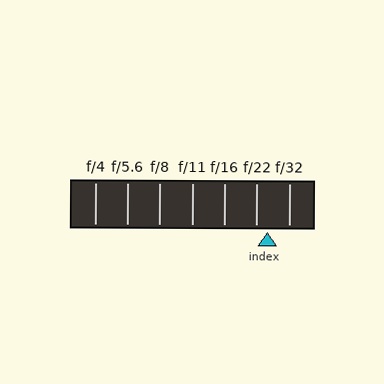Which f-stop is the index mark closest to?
The index mark is closest to f/22.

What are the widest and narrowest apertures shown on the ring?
The widest aperture shown is f/4 and the narrowest is f/32.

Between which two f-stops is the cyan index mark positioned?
The index mark is between f/22 and f/32.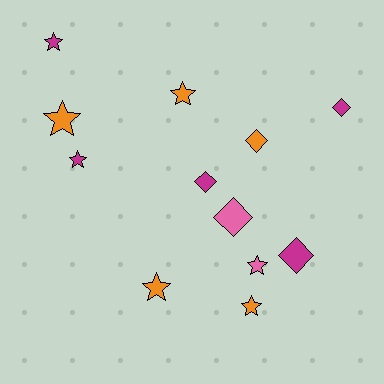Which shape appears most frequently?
Star, with 7 objects.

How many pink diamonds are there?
There is 1 pink diamond.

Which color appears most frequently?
Orange, with 5 objects.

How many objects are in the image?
There are 12 objects.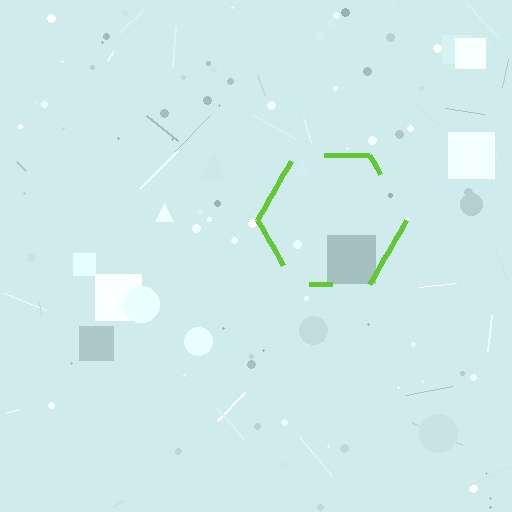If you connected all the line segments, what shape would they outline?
They would outline a hexagon.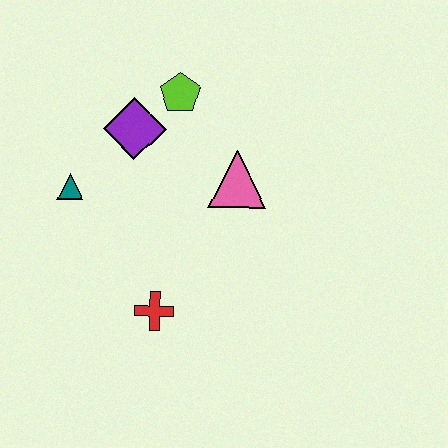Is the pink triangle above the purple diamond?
No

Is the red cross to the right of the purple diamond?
Yes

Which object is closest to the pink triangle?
The lime pentagon is closest to the pink triangle.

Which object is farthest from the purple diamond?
The red cross is farthest from the purple diamond.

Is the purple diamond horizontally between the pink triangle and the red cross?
No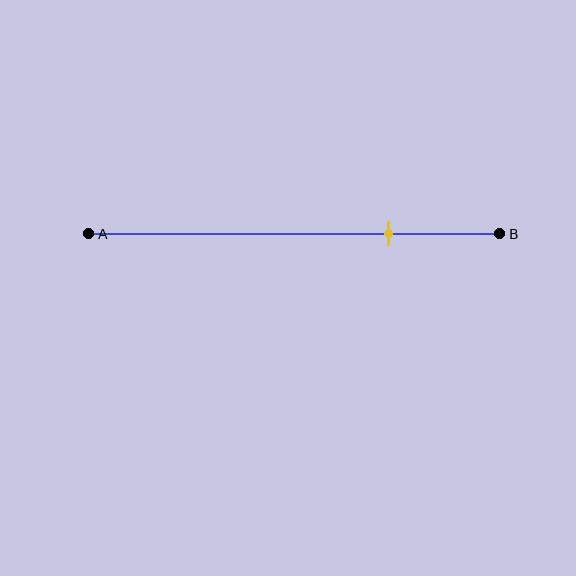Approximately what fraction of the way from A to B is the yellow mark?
The yellow mark is approximately 75% of the way from A to B.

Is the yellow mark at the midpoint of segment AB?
No, the mark is at about 75% from A, not at the 50% midpoint.